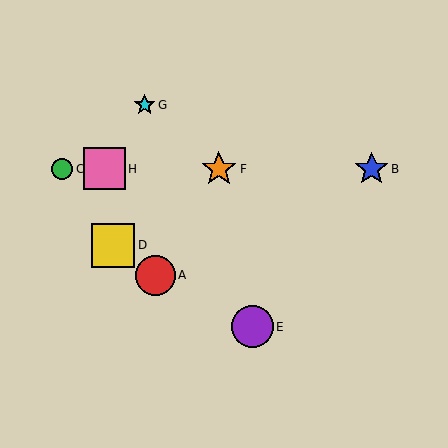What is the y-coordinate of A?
Object A is at y≈276.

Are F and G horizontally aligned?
No, F is at y≈169 and G is at y≈105.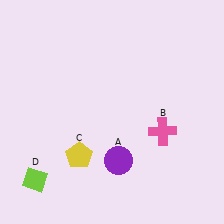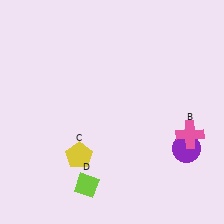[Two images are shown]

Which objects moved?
The objects that moved are: the purple circle (A), the pink cross (B), the lime diamond (D).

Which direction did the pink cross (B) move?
The pink cross (B) moved right.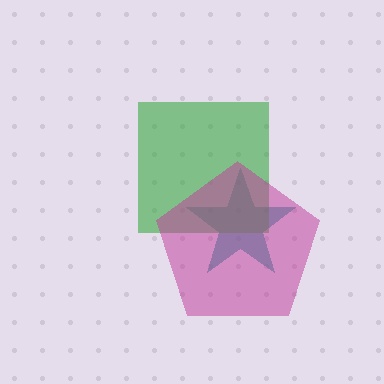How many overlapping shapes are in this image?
There are 3 overlapping shapes in the image.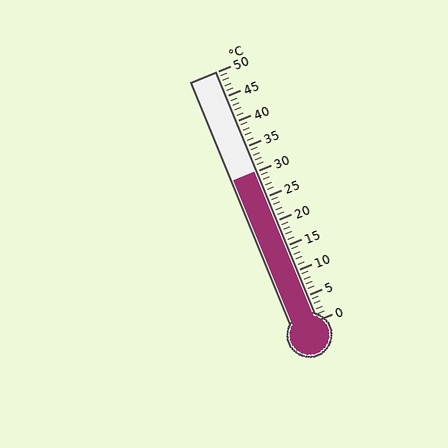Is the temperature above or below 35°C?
The temperature is below 35°C.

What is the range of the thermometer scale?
The thermometer scale ranges from 0°C to 50°C.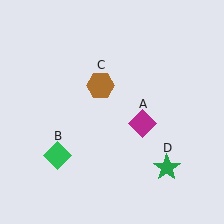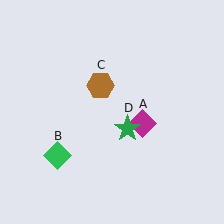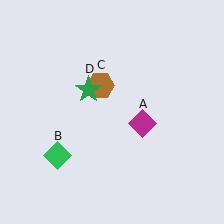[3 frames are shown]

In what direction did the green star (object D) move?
The green star (object D) moved up and to the left.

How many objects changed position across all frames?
1 object changed position: green star (object D).